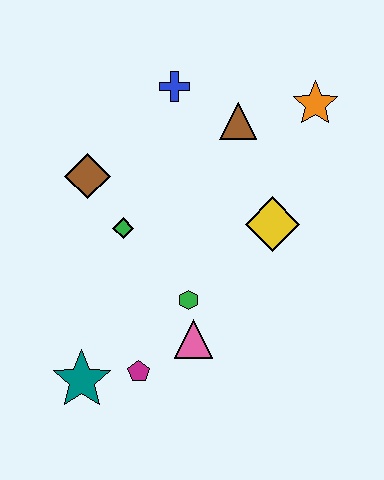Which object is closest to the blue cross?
The brown triangle is closest to the blue cross.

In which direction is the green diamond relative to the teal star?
The green diamond is above the teal star.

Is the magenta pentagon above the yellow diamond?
No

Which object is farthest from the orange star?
The teal star is farthest from the orange star.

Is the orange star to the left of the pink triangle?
No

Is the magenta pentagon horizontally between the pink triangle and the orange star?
No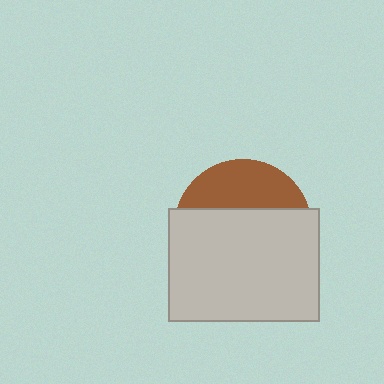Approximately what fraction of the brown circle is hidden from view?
Roughly 69% of the brown circle is hidden behind the light gray rectangle.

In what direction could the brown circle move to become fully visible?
The brown circle could move up. That would shift it out from behind the light gray rectangle entirely.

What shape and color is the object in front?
The object in front is a light gray rectangle.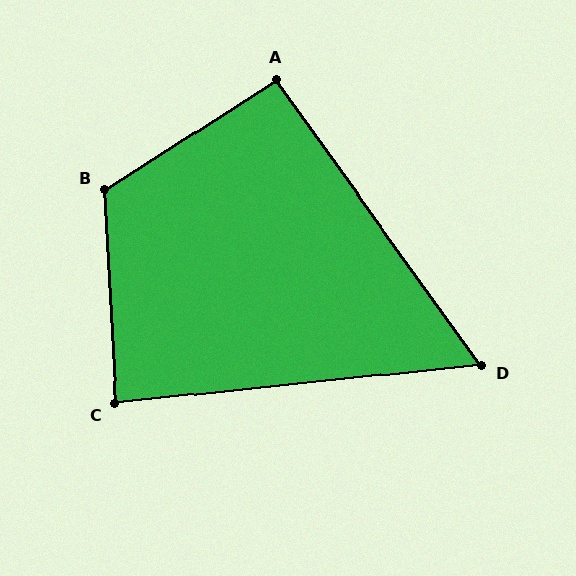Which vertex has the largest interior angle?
B, at approximately 120 degrees.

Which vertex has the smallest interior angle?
D, at approximately 60 degrees.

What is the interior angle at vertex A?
Approximately 93 degrees (approximately right).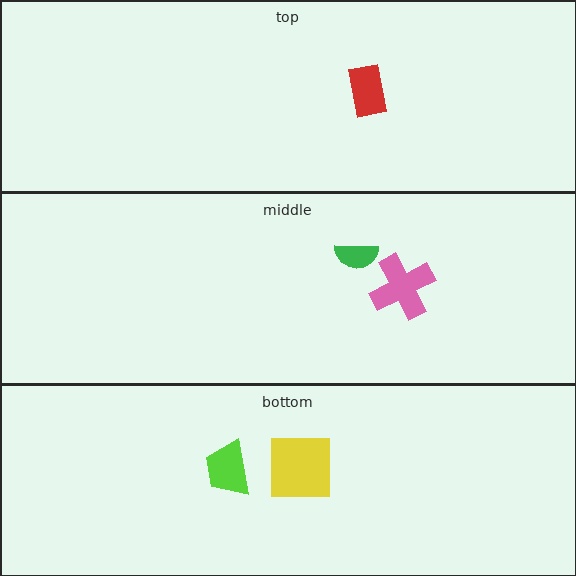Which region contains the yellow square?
The bottom region.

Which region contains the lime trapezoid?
The bottom region.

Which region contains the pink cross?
The middle region.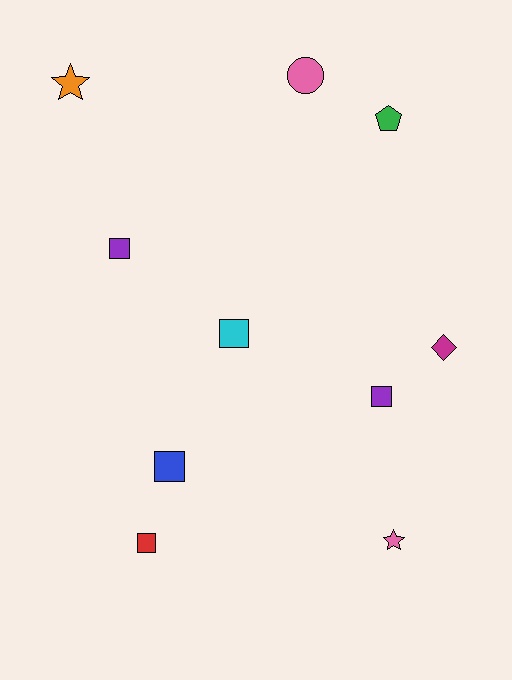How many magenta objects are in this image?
There is 1 magenta object.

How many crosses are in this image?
There are no crosses.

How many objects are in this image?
There are 10 objects.